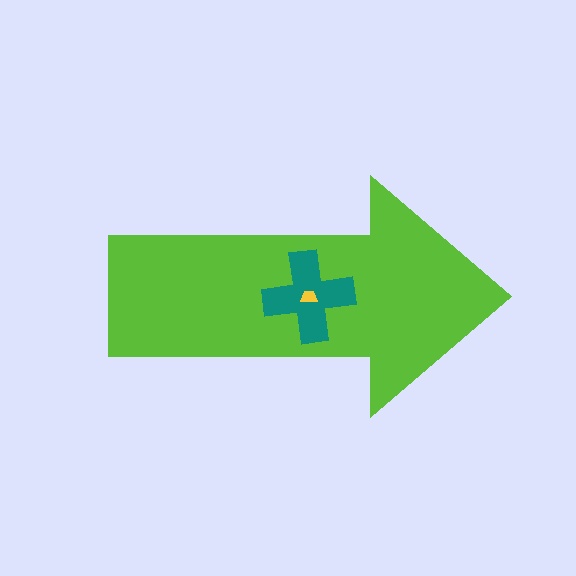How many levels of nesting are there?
3.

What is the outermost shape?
The lime arrow.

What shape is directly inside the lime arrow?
The teal cross.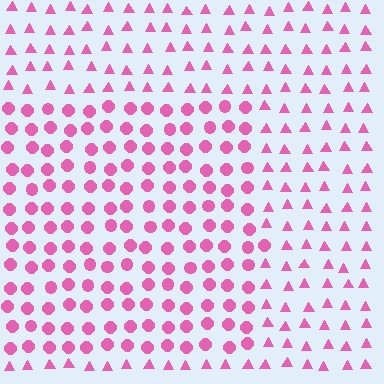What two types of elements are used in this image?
The image uses circles inside the rectangle region and triangles outside it.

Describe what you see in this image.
The image is filled with small pink elements arranged in a uniform grid. A rectangle-shaped region contains circles, while the surrounding area contains triangles. The boundary is defined purely by the change in element shape.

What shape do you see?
I see a rectangle.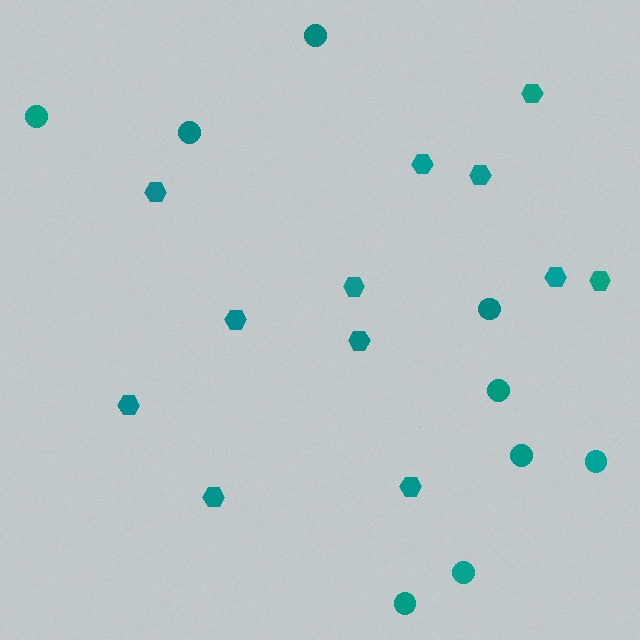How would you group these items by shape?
There are 2 groups: one group of circles (9) and one group of hexagons (12).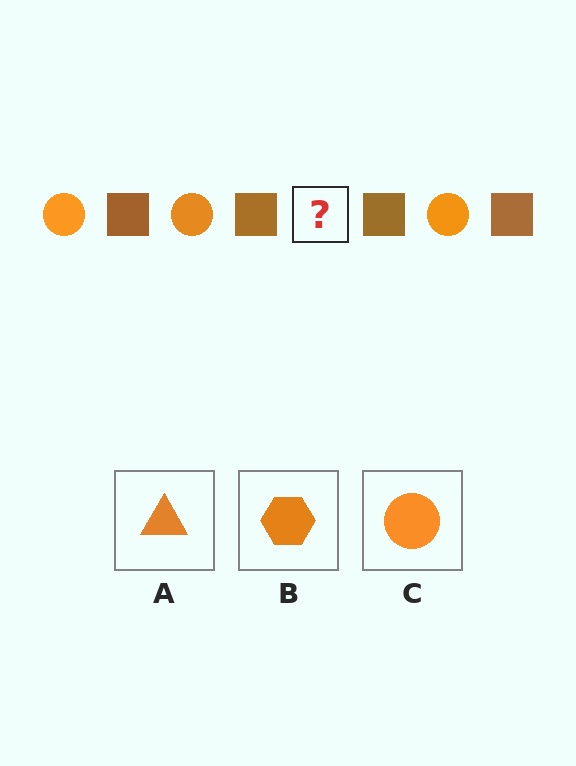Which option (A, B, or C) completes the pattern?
C.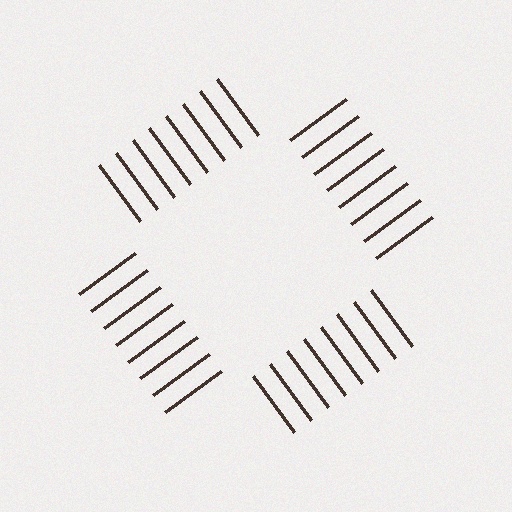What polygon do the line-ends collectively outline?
An illusory square — the line segments terminate on its edges but no continuous stroke is drawn.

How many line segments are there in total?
32 — 8 along each of the 4 edges.